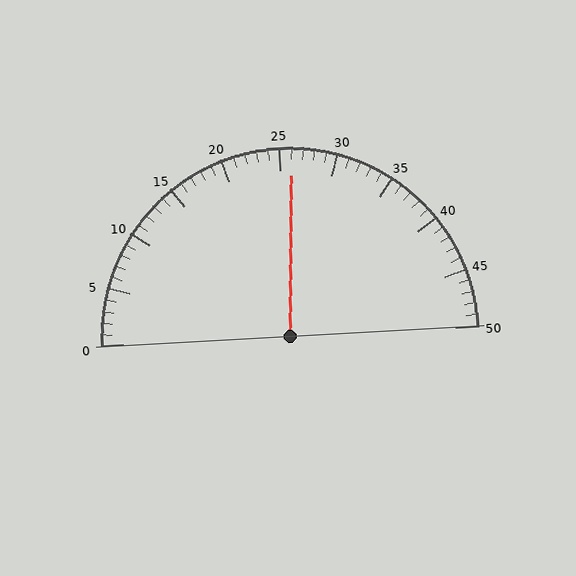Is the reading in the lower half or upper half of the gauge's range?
The reading is in the upper half of the range (0 to 50).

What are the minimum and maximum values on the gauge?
The gauge ranges from 0 to 50.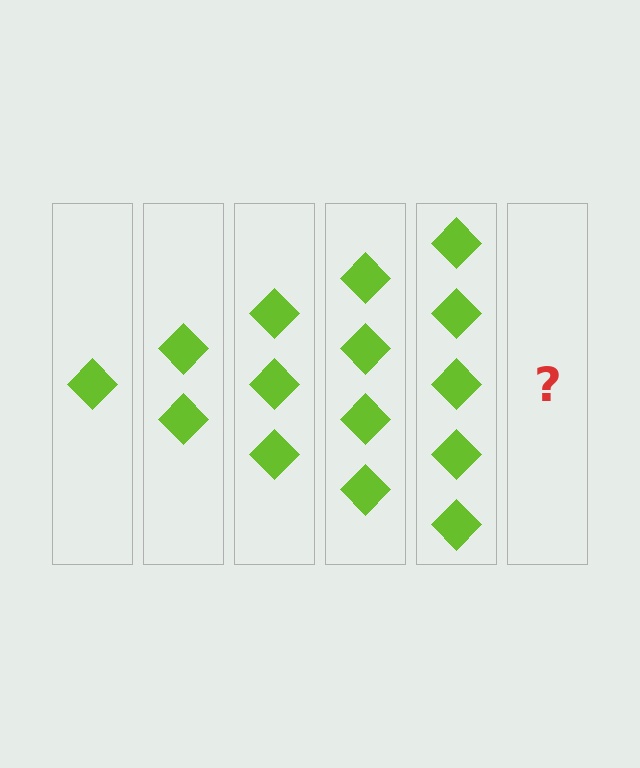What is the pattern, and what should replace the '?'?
The pattern is that each step adds one more diamond. The '?' should be 6 diamonds.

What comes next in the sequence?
The next element should be 6 diamonds.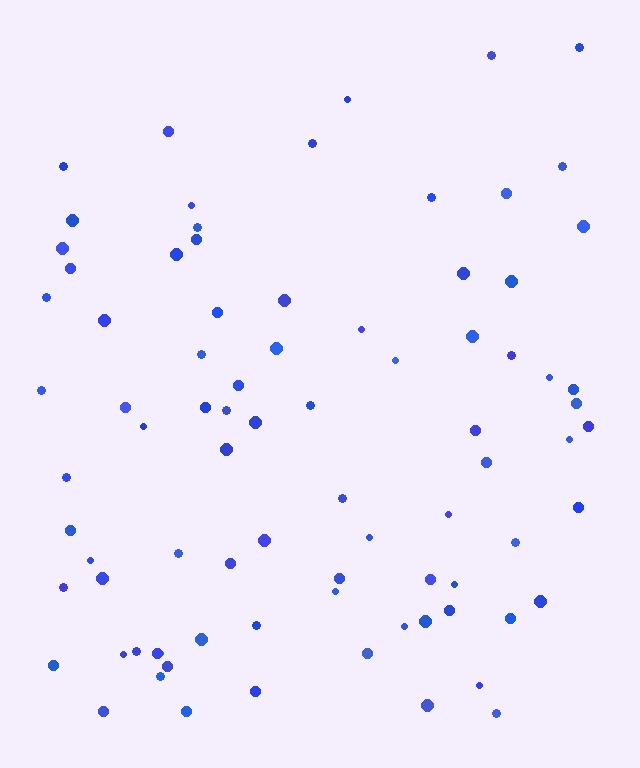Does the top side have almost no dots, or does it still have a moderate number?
Still a moderate number, just noticeably fewer than the bottom.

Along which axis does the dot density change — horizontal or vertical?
Vertical.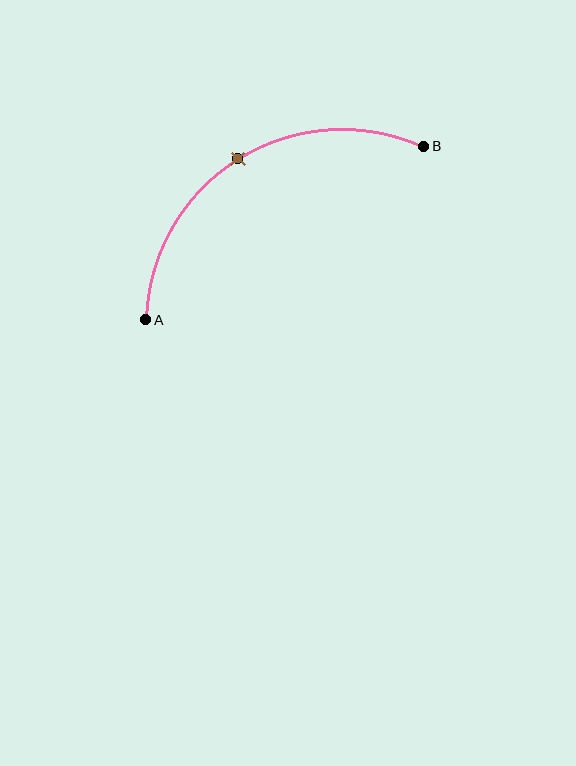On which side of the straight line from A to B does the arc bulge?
The arc bulges above the straight line connecting A and B.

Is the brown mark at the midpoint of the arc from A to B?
Yes. The brown mark lies on the arc at equal arc-length from both A and B — it is the arc midpoint.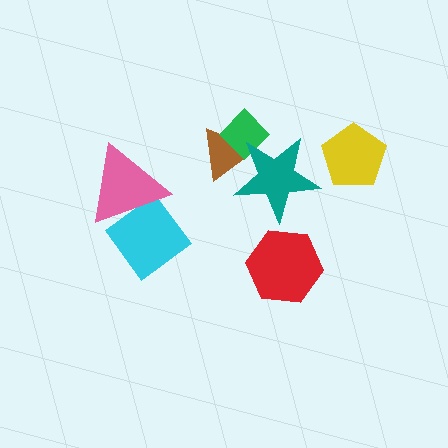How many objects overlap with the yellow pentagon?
0 objects overlap with the yellow pentagon.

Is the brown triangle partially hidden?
Yes, it is partially covered by another shape.